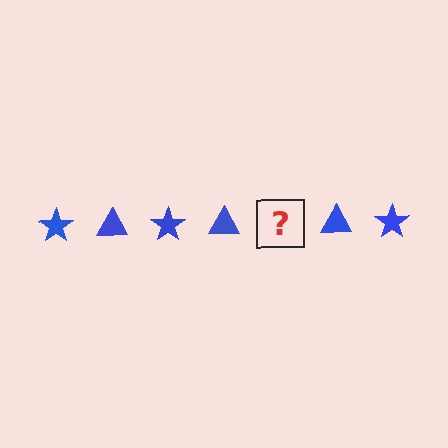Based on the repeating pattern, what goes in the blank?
The blank should be a blue star.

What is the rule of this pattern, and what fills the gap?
The rule is that the pattern cycles through star, triangle shapes in blue. The gap should be filled with a blue star.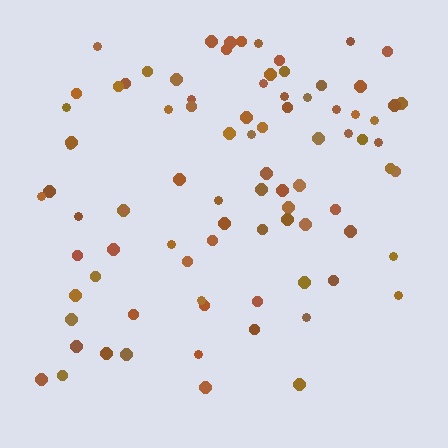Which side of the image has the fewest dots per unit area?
The bottom.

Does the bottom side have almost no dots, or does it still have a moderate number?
Still a moderate number, just noticeably fewer than the top.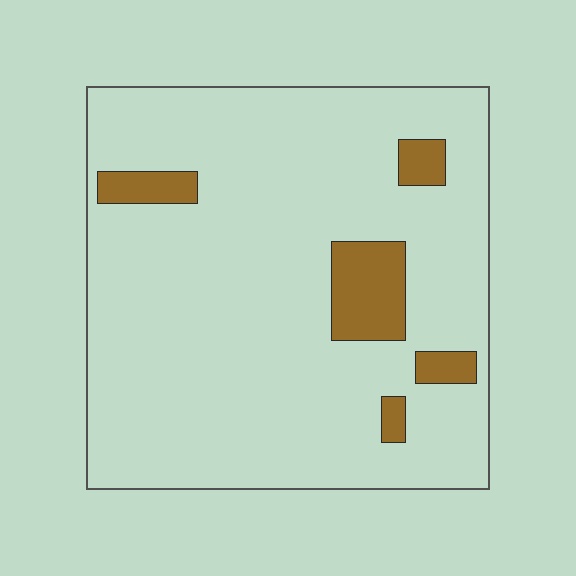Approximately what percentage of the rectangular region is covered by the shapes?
Approximately 10%.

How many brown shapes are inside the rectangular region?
5.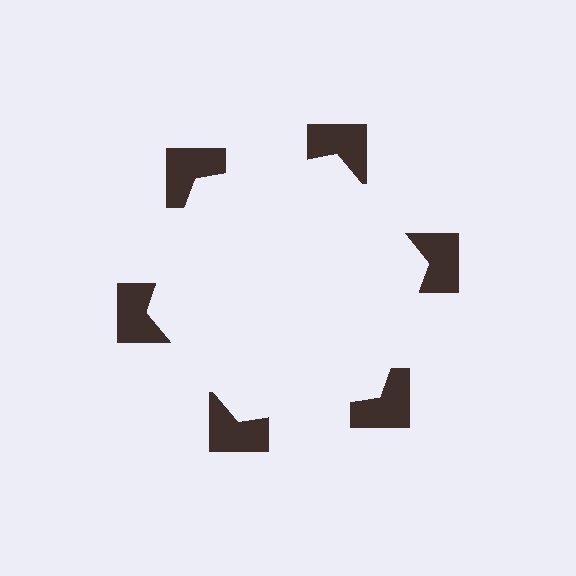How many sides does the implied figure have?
6 sides.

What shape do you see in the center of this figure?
An illusory hexagon — its edges are inferred from the aligned wedge cuts in the notched squares, not physically drawn.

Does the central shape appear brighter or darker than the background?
It typically appears slightly brighter than the background, even though no actual brightness change is drawn.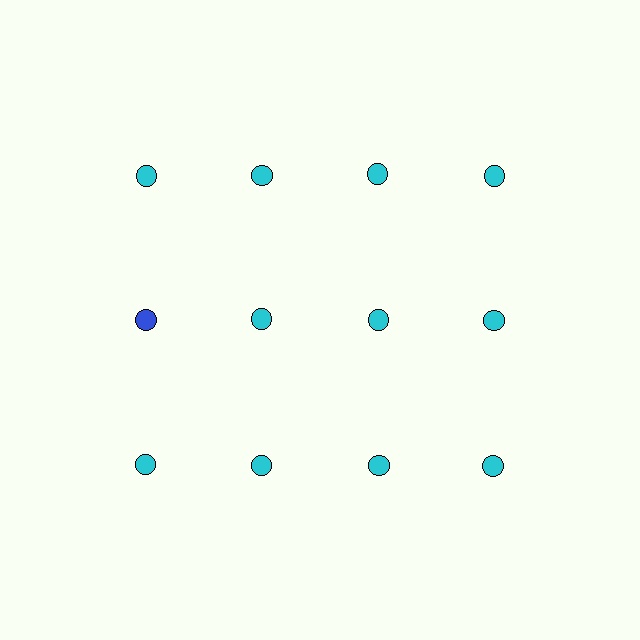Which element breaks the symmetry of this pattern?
The blue circle in the second row, leftmost column breaks the symmetry. All other shapes are cyan circles.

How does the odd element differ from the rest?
It has a different color: blue instead of cyan.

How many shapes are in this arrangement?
There are 12 shapes arranged in a grid pattern.